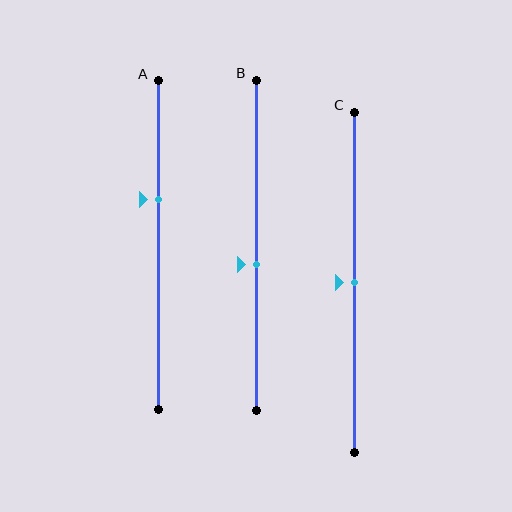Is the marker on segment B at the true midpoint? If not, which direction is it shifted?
No, the marker on segment B is shifted downward by about 6% of the segment length.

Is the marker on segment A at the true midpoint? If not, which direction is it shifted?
No, the marker on segment A is shifted upward by about 14% of the segment length.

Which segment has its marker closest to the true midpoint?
Segment C has its marker closest to the true midpoint.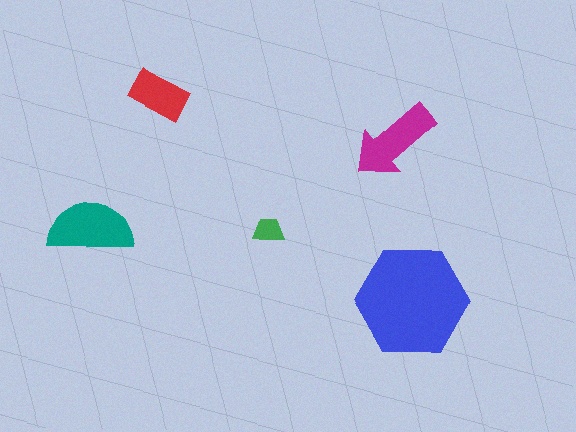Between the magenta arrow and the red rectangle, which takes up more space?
The magenta arrow.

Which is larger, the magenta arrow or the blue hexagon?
The blue hexagon.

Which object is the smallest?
The green trapezoid.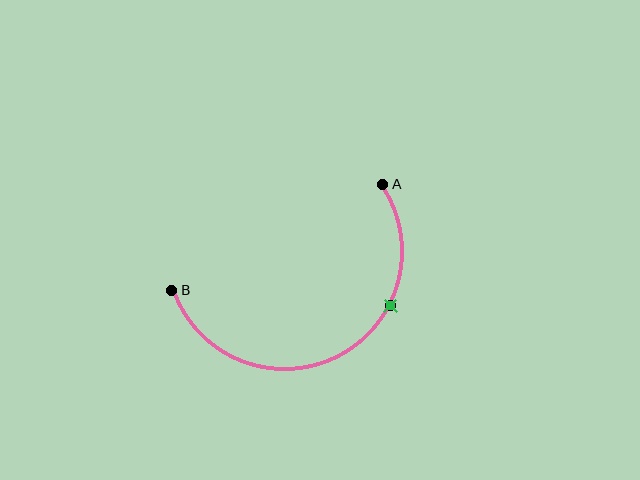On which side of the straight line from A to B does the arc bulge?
The arc bulges below the straight line connecting A and B.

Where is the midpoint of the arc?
The arc midpoint is the point on the curve farthest from the straight line joining A and B. It sits below that line.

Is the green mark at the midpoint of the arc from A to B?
No. The green mark lies on the arc but is closer to endpoint A. The arc midpoint would be at the point on the curve equidistant along the arc from both A and B.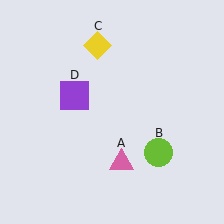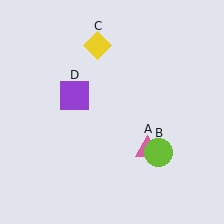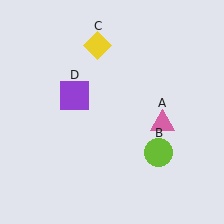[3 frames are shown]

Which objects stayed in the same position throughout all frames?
Lime circle (object B) and yellow diamond (object C) and purple square (object D) remained stationary.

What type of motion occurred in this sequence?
The pink triangle (object A) rotated counterclockwise around the center of the scene.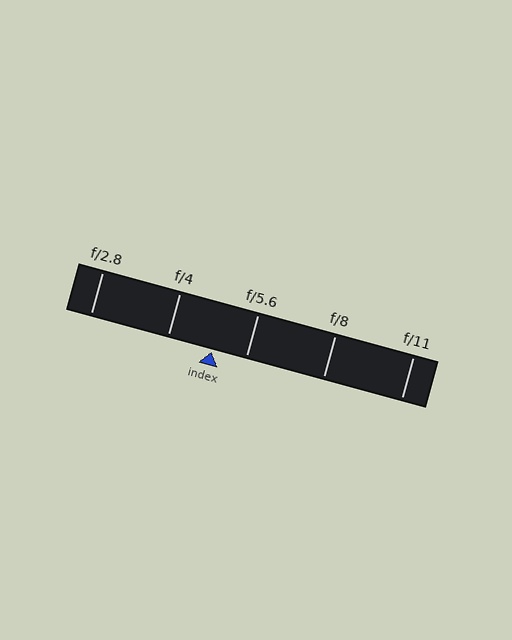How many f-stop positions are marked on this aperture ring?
There are 5 f-stop positions marked.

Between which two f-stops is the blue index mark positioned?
The index mark is between f/4 and f/5.6.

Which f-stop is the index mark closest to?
The index mark is closest to f/5.6.